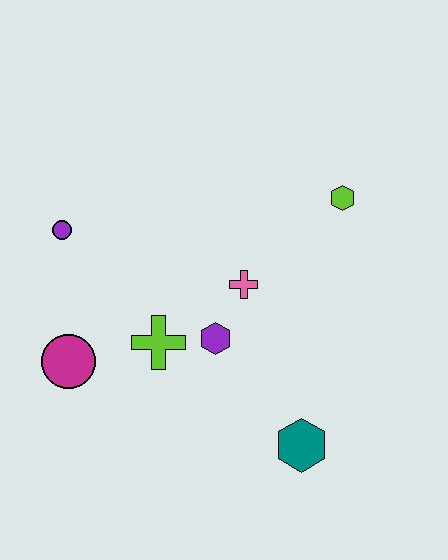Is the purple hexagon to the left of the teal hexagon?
Yes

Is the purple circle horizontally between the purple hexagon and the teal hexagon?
No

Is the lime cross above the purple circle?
No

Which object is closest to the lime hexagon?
The pink cross is closest to the lime hexagon.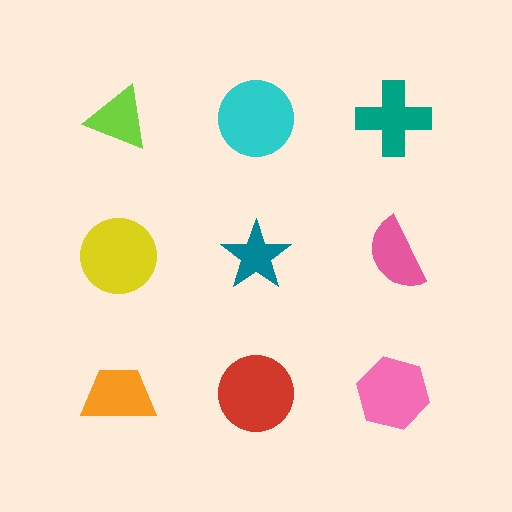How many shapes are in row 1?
3 shapes.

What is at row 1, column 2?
A cyan circle.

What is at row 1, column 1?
A lime triangle.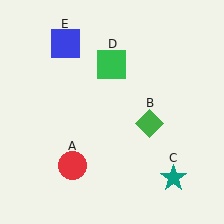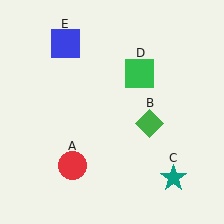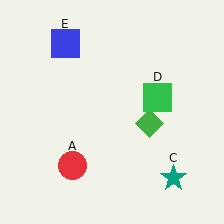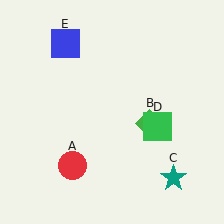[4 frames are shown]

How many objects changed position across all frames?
1 object changed position: green square (object D).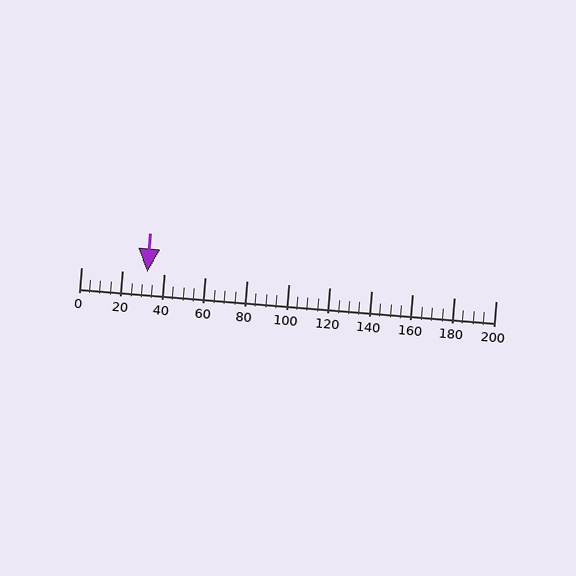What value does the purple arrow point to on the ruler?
The purple arrow points to approximately 32.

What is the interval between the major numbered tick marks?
The major tick marks are spaced 20 units apart.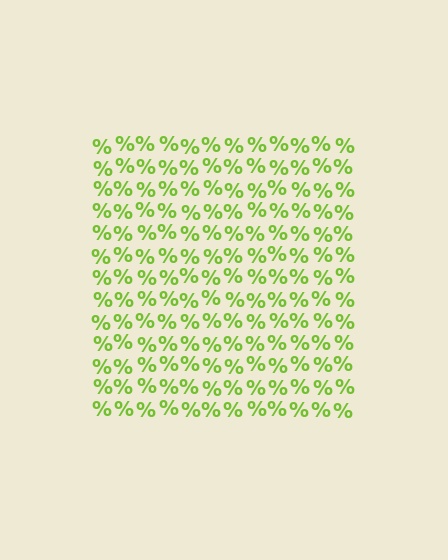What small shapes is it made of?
It is made of small percent signs.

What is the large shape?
The large shape is a square.